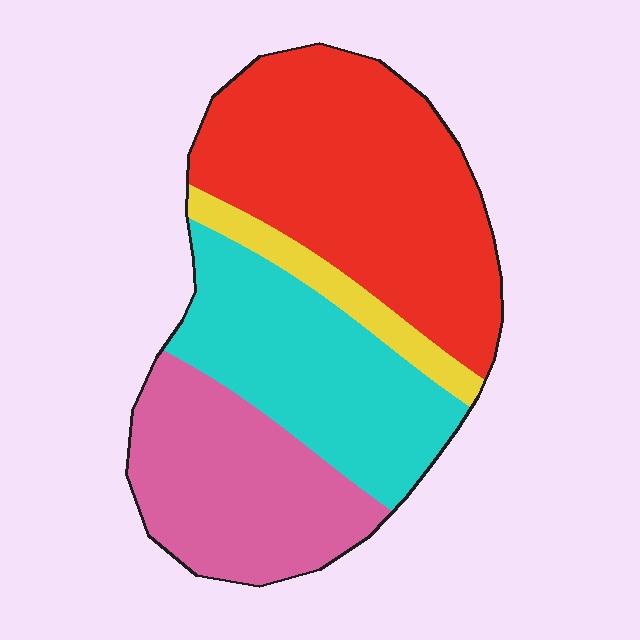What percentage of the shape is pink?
Pink covers around 25% of the shape.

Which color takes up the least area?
Yellow, at roughly 5%.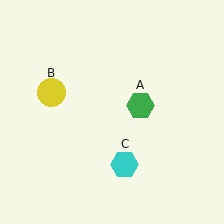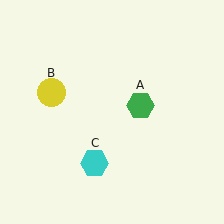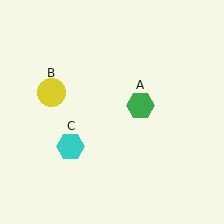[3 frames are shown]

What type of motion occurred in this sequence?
The cyan hexagon (object C) rotated clockwise around the center of the scene.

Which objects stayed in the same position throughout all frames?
Green hexagon (object A) and yellow circle (object B) remained stationary.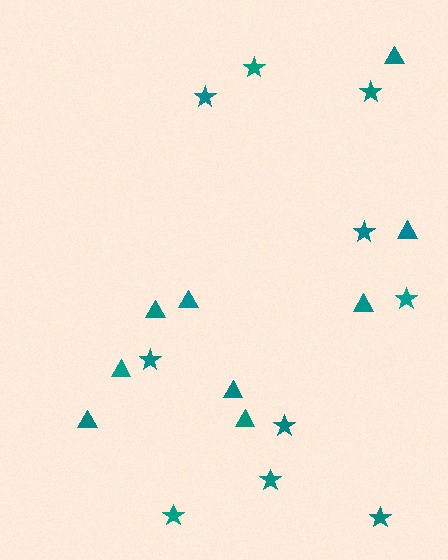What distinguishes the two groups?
There are 2 groups: one group of triangles (9) and one group of stars (10).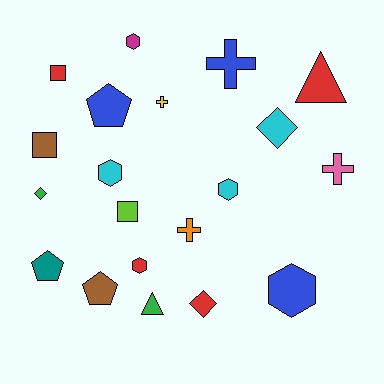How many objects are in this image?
There are 20 objects.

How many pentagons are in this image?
There are 3 pentagons.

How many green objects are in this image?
There are 2 green objects.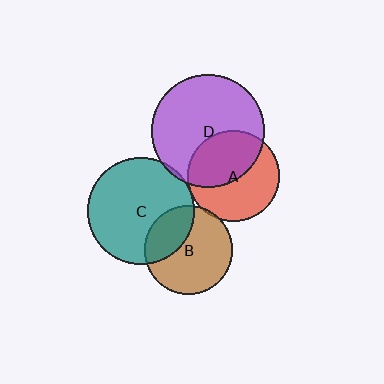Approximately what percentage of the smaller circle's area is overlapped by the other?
Approximately 5%.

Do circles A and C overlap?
Yes.